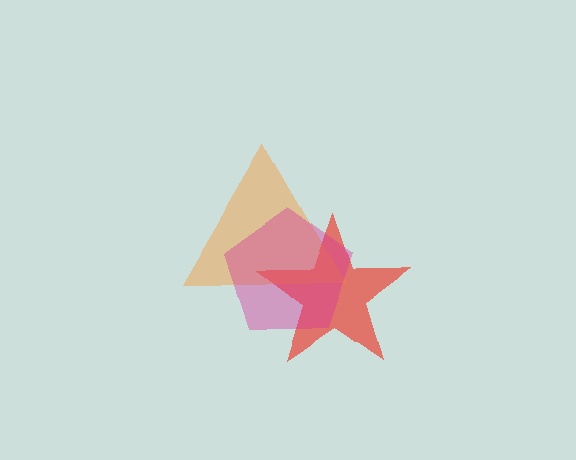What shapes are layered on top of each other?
The layered shapes are: a red star, an orange triangle, a magenta pentagon.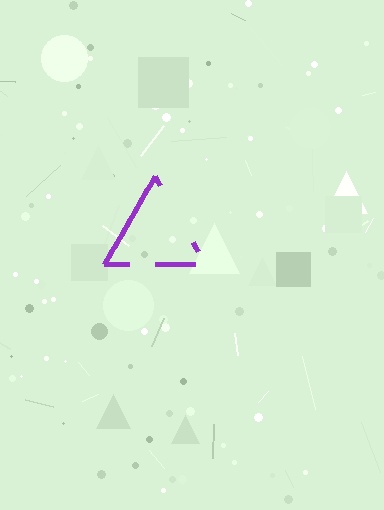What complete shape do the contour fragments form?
The contour fragments form a triangle.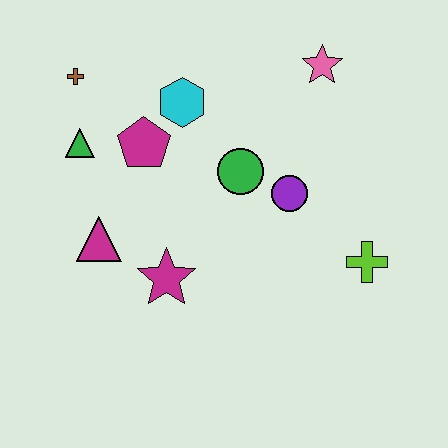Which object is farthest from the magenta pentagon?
The lime cross is farthest from the magenta pentagon.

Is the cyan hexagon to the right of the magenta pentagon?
Yes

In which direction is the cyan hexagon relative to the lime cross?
The cyan hexagon is to the left of the lime cross.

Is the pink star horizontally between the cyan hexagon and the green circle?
No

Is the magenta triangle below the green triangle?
Yes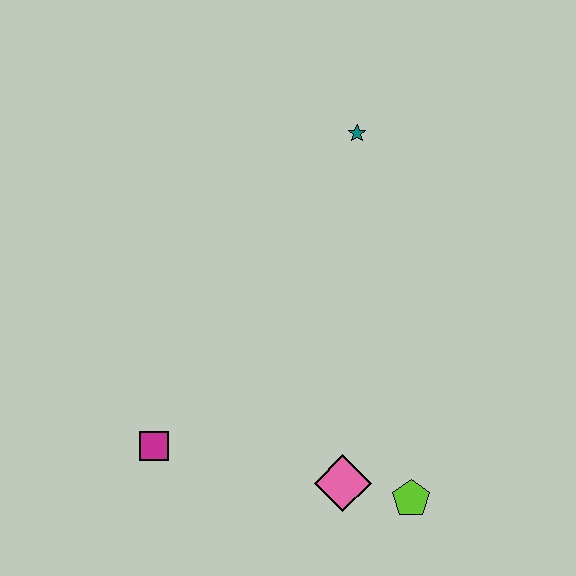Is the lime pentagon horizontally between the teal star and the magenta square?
No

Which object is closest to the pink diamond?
The lime pentagon is closest to the pink diamond.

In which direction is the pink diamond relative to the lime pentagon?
The pink diamond is to the left of the lime pentagon.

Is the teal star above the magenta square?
Yes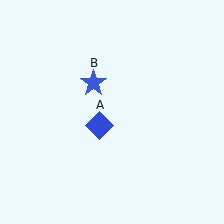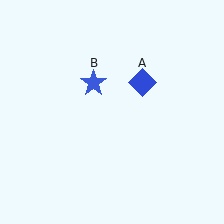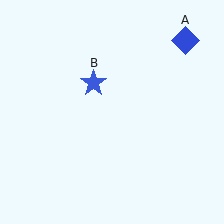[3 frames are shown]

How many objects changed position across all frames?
1 object changed position: blue diamond (object A).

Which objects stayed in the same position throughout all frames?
Blue star (object B) remained stationary.